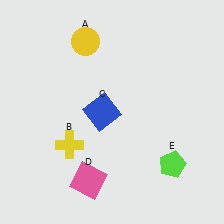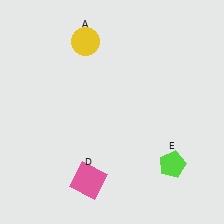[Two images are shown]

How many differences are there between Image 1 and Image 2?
There are 2 differences between the two images.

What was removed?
The blue square (C), the yellow cross (B) were removed in Image 2.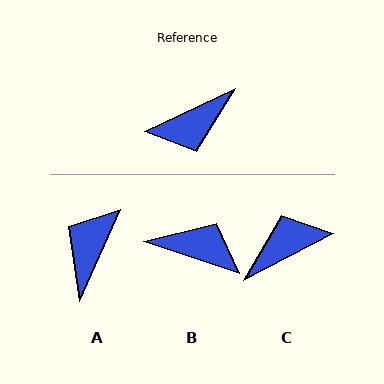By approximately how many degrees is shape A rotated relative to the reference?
Approximately 140 degrees clockwise.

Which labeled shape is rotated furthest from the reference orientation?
C, about 178 degrees away.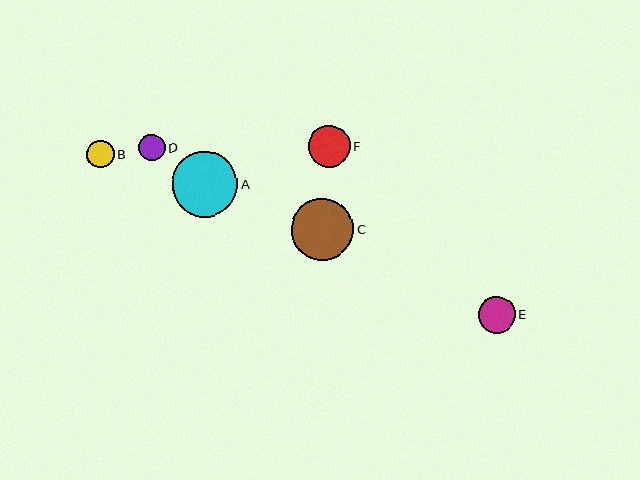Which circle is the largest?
Circle A is the largest with a size of approximately 65 pixels.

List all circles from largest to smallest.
From largest to smallest: A, C, F, E, B, D.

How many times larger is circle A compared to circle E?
Circle A is approximately 1.8 times the size of circle E.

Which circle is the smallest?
Circle D is the smallest with a size of approximately 27 pixels.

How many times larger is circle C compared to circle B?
Circle C is approximately 2.3 times the size of circle B.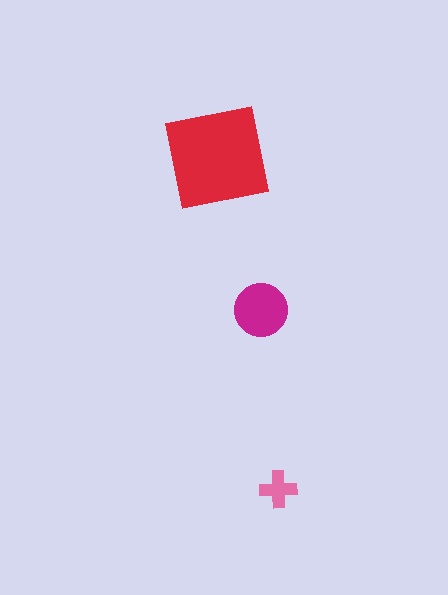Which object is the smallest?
The pink cross.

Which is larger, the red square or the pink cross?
The red square.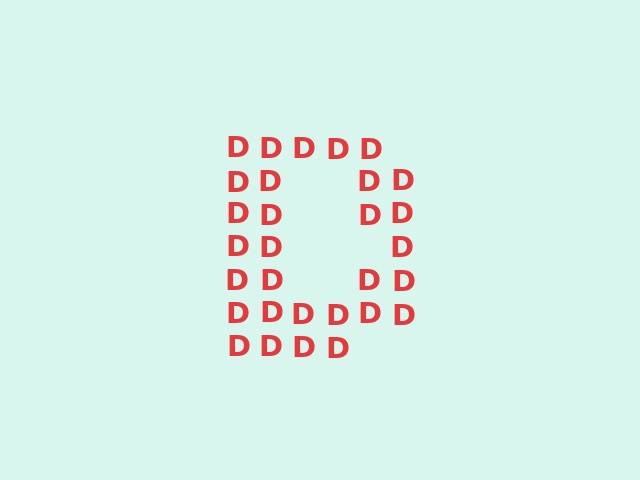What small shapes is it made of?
It is made of small letter D's.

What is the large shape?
The large shape is the letter D.